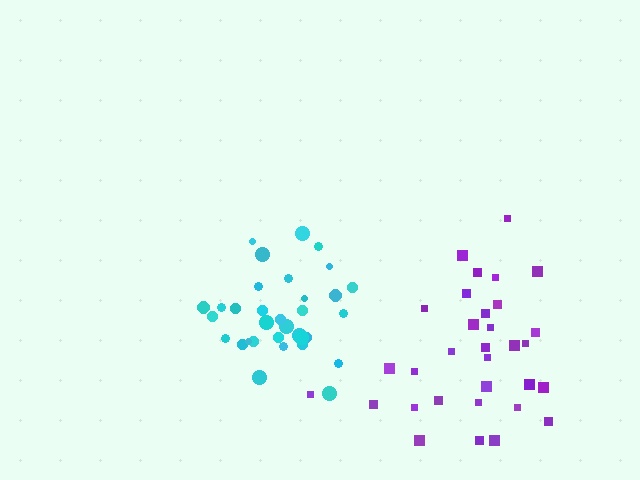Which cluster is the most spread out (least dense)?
Purple.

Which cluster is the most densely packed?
Cyan.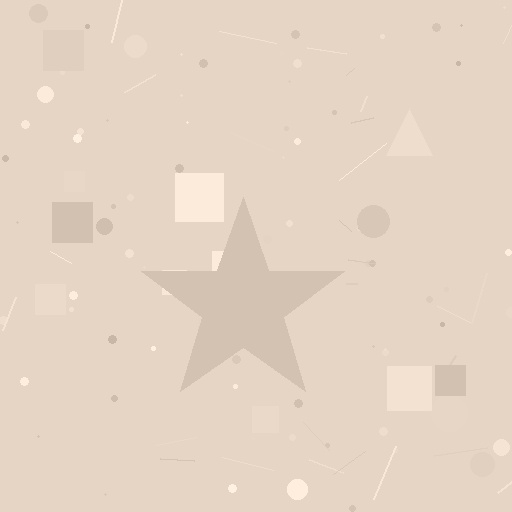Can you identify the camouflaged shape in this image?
The camouflaged shape is a star.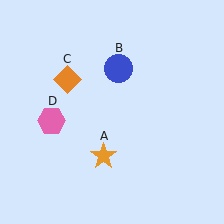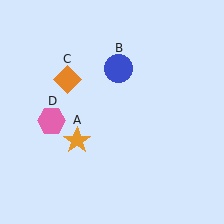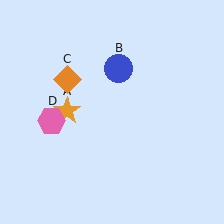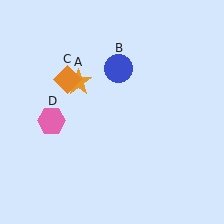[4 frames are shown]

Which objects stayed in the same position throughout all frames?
Blue circle (object B) and orange diamond (object C) and pink hexagon (object D) remained stationary.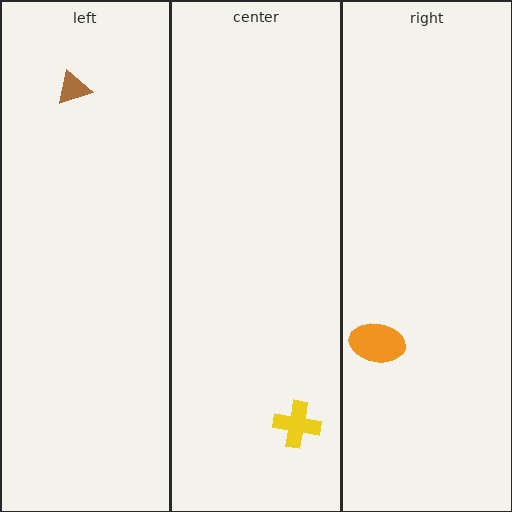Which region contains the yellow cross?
The center region.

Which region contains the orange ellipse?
The right region.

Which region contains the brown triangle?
The left region.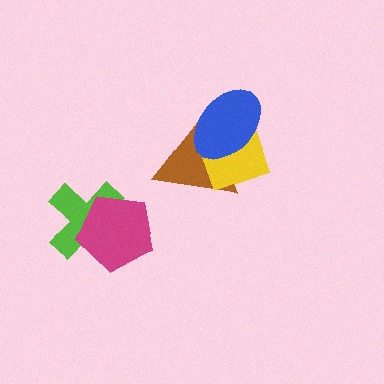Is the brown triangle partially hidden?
Yes, it is partially covered by another shape.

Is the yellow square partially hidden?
Yes, it is partially covered by another shape.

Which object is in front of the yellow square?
The blue ellipse is in front of the yellow square.